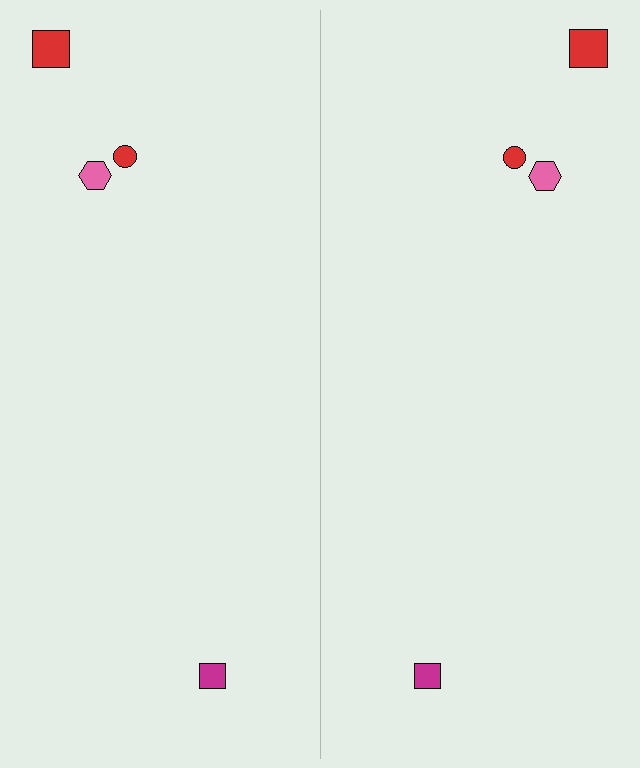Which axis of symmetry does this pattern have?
The pattern has a vertical axis of symmetry running through the center of the image.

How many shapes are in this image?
There are 8 shapes in this image.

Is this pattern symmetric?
Yes, this pattern has bilateral (reflection) symmetry.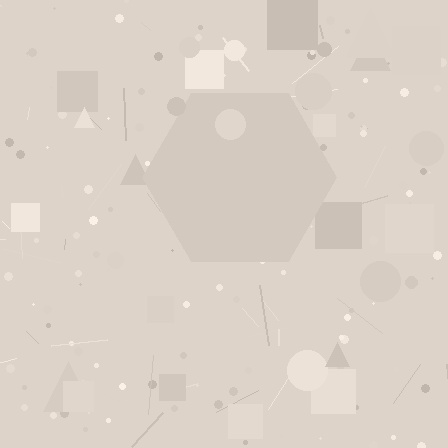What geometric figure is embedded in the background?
A hexagon is embedded in the background.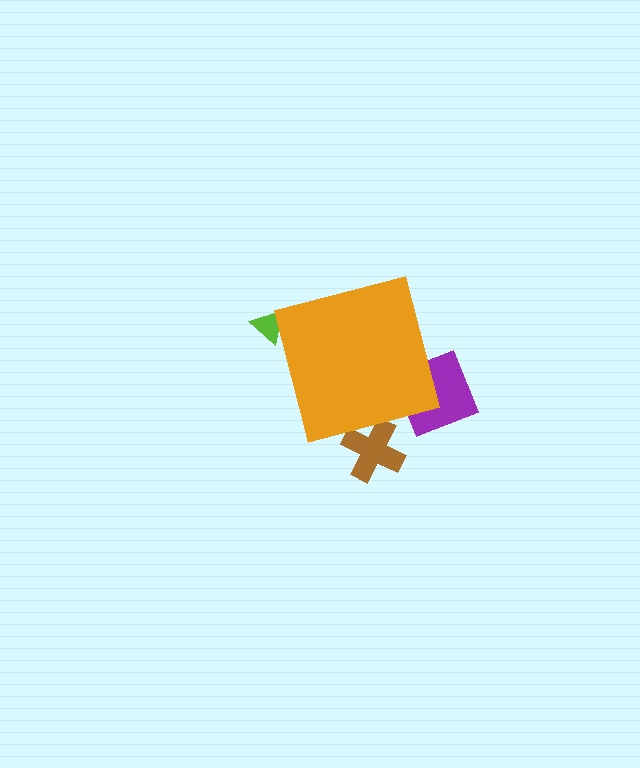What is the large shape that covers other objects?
An orange square.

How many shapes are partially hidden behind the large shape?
3 shapes are partially hidden.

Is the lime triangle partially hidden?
Yes, the lime triangle is partially hidden behind the orange square.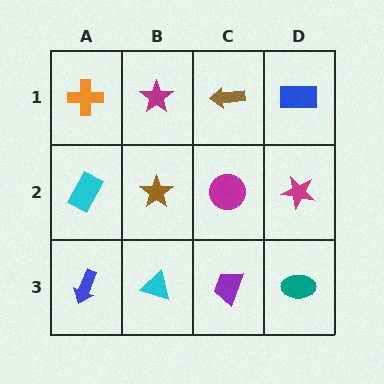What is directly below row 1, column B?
A brown star.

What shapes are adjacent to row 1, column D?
A magenta star (row 2, column D), a brown arrow (row 1, column C).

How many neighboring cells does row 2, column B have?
4.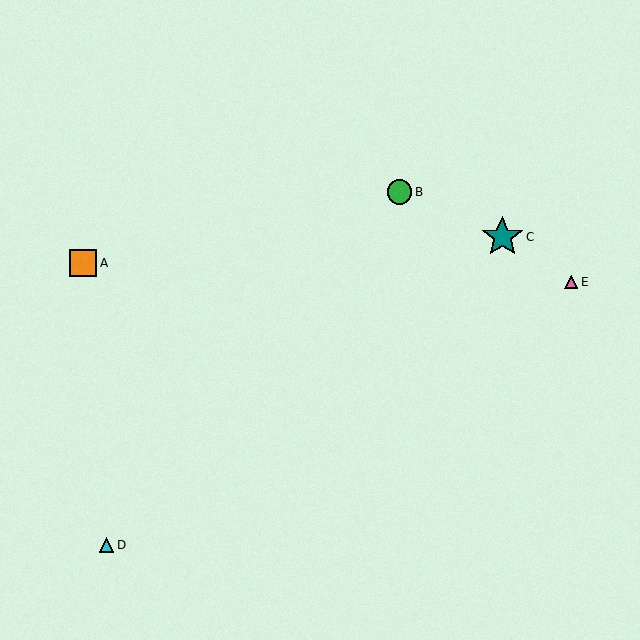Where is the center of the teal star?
The center of the teal star is at (502, 237).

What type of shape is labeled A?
Shape A is an orange square.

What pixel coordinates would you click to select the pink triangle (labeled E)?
Click at (571, 282) to select the pink triangle E.